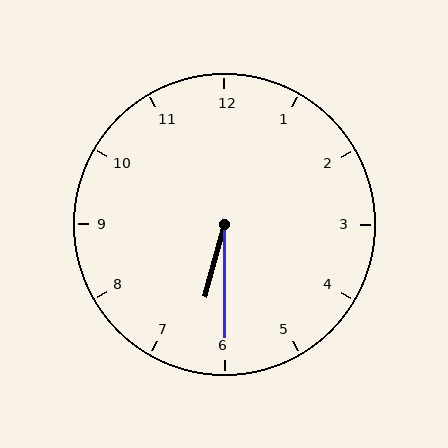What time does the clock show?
6:30.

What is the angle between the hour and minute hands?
Approximately 15 degrees.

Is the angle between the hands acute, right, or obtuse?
It is acute.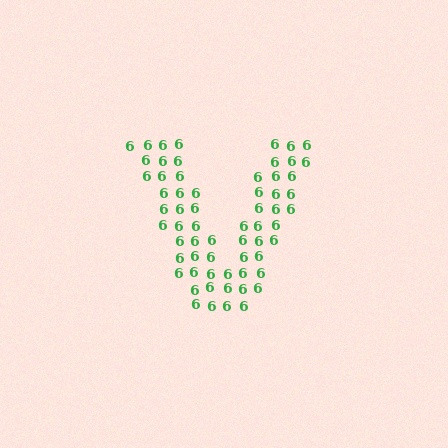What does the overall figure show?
The overall figure shows the letter V.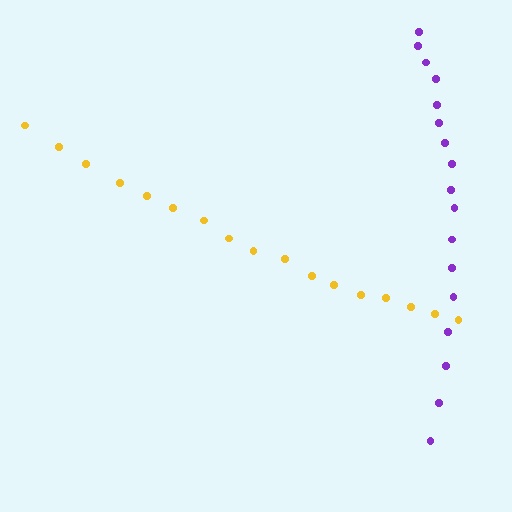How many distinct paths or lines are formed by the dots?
There are 2 distinct paths.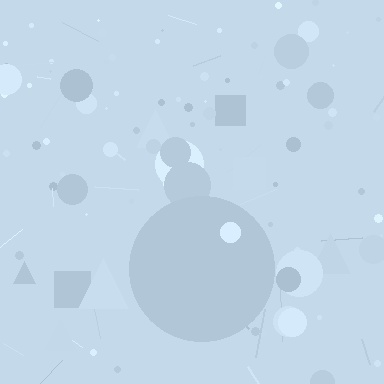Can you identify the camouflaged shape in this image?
The camouflaged shape is a circle.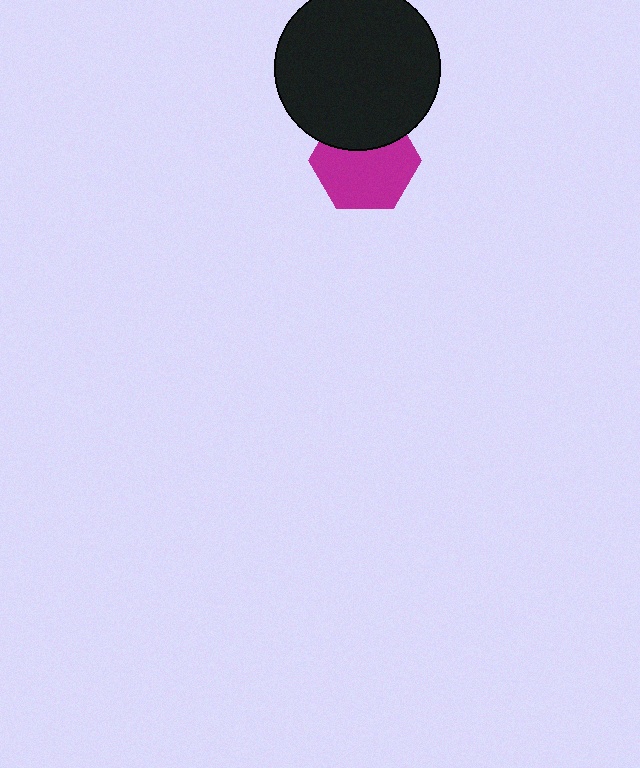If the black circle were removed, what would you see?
You would see the complete magenta hexagon.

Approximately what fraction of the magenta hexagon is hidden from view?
Roughly 32% of the magenta hexagon is hidden behind the black circle.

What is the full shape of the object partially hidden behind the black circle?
The partially hidden object is a magenta hexagon.